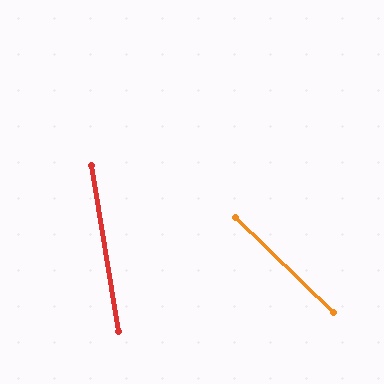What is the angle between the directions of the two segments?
Approximately 37 degrees.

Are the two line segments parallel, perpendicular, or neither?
Neither parallel nor perpendicular — they differ by about 37°.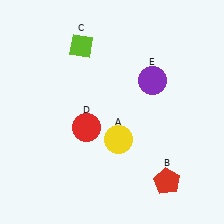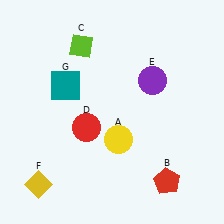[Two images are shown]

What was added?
A yellow diamond (F), a teal square (G) were added in Image 2.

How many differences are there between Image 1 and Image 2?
There are 2 differences between the two images.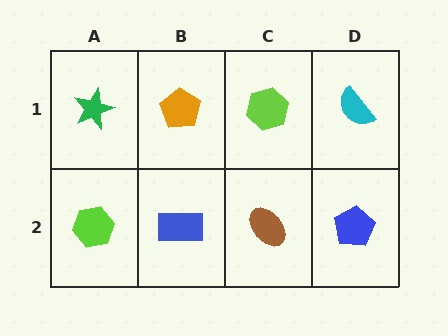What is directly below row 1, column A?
A lime hexagon.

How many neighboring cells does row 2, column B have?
3.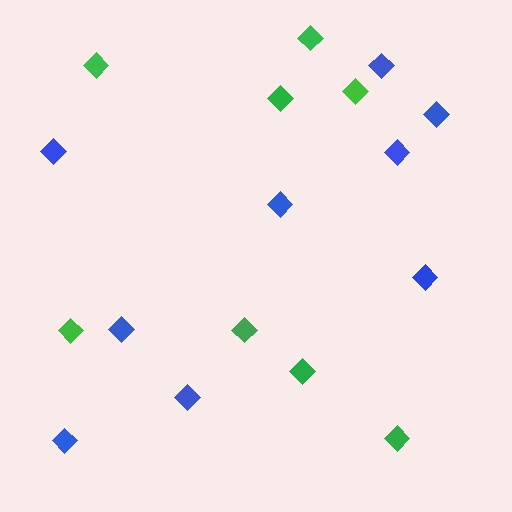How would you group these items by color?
There are 2 groups: one group of green diamonds (8) and one group of blue diamonds (9).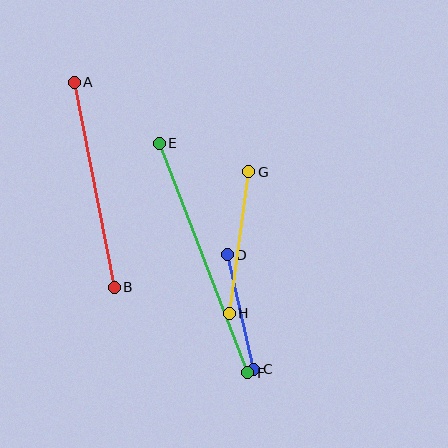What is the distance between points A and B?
The distance is approximately 209 pixels.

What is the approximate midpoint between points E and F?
The midpoint is at approximately (204, 258) pixels.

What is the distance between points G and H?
The distance is approximately 143 pixels.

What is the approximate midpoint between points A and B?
The midpoint is at approximately (94, 185) pixels.